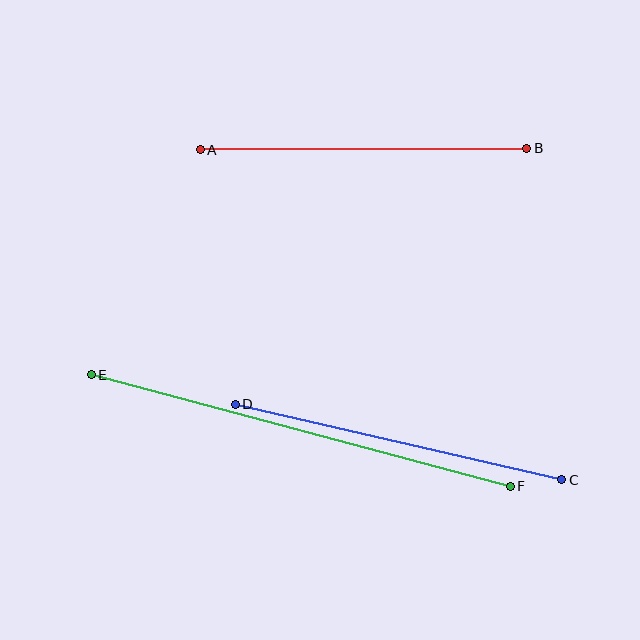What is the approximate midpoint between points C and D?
The midpoint is at approximately (399, 442) pixels.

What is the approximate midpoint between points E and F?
The midpoint is at approximately (301, 430) pixels.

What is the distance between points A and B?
The distance is approximately 326 pixels.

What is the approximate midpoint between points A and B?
The midpoint is at approximately (363, 149) pixels.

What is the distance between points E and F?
The distance is approximately 434 pixels.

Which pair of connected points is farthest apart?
Points E and F are farthest apart.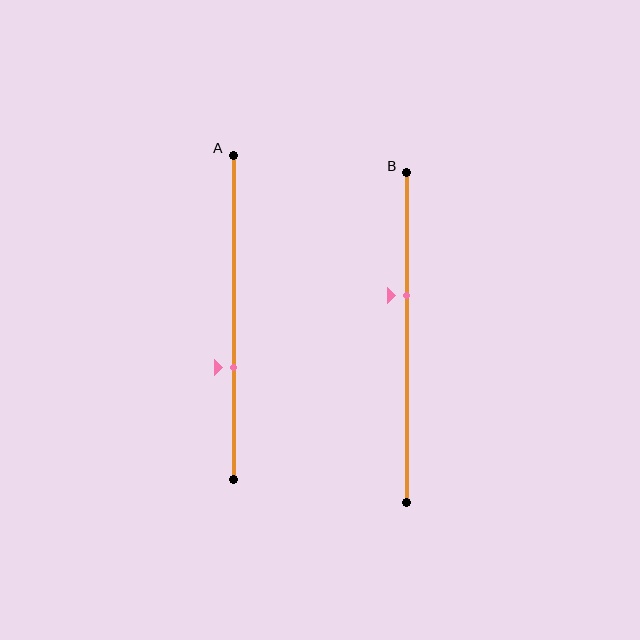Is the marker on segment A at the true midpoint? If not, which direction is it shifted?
No, the marker on segment A is shifted downward by about 16% of the segment length.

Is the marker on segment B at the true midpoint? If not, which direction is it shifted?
No, the marker on segment B is shifted upward by about 13% of the segment length.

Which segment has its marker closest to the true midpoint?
Segment B has its marker closest to the true midpoint.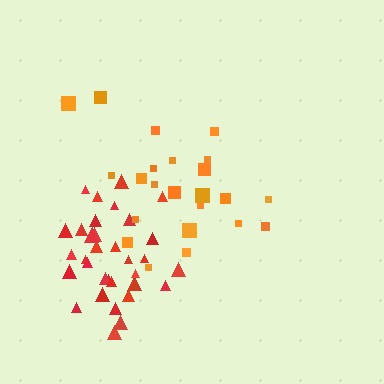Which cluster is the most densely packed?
Red.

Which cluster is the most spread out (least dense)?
Orange.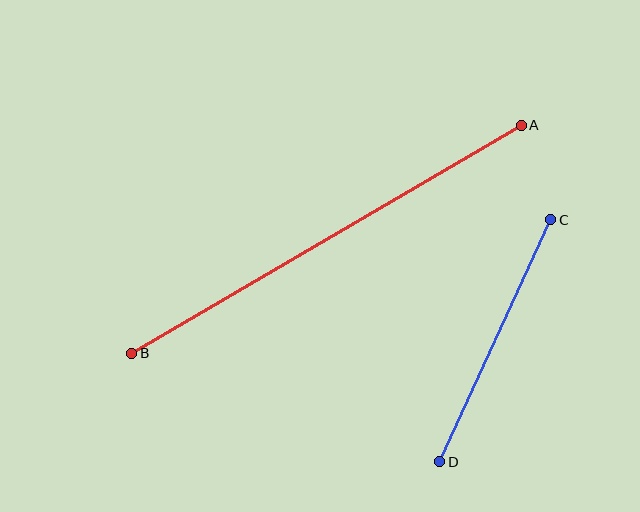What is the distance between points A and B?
The distance is approximately 451 pixels.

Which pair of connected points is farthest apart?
Points A and B are farthest apart.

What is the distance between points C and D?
The distance is approximately 266 pixels.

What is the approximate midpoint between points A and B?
The midpoint is at approximately (326, 239) pixels.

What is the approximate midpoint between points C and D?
The midpoint is at approximately (495, 341) pixels.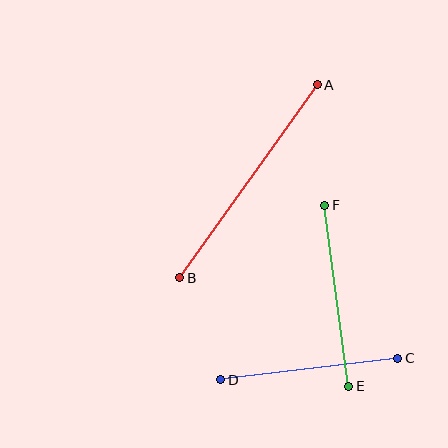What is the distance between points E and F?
The distance is approximately 182 pixels.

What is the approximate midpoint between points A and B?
The midpoint is at approximately (248, 181) pixels.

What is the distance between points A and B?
The distance is approximately 237 pixels.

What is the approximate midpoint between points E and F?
The midpoint is at approximately (337, 296) pixels.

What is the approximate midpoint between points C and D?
The midpoint is at approximately (309, 369) pixels.